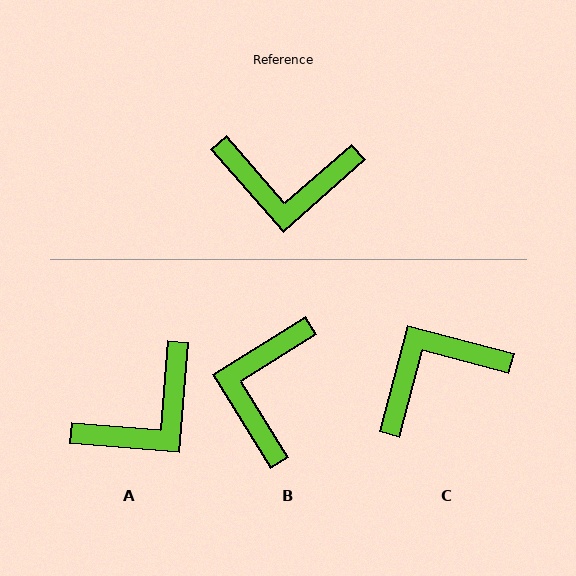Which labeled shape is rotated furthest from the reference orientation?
C, about 146 degrees away.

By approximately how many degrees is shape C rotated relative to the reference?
Approximately 146 degrees clockwise.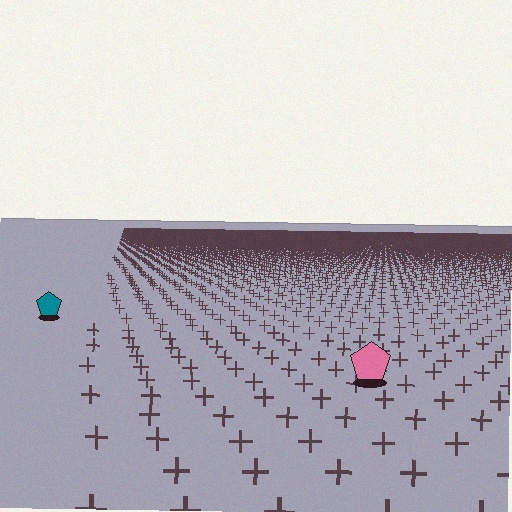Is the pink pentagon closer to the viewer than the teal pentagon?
Yes. The pink pentagon is closer — you can tell from the texture gradient: the ground texture is coarser near it.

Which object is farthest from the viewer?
The teal pentagon is farthest from the viewer. It appears smaller and the ground texture around it is denser.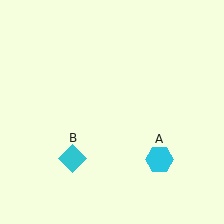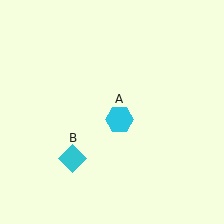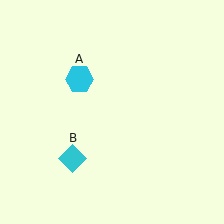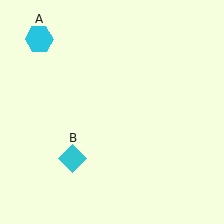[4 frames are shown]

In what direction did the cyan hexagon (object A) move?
The cyan hexagon (object A) moved up and to the left.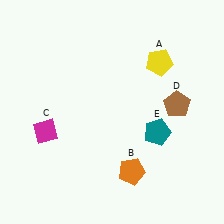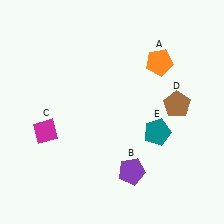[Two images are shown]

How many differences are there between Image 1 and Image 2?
There are 2 differences between the two images.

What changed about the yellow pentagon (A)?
In Image 1, A is yellow. In Image 2, it changed to orange.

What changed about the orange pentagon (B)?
In Image 1, B is orange. In Image 2, it changed to purple.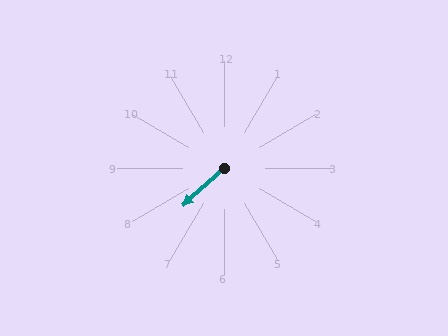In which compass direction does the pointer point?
Southwest.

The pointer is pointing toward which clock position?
Roughly 8 o'clock.